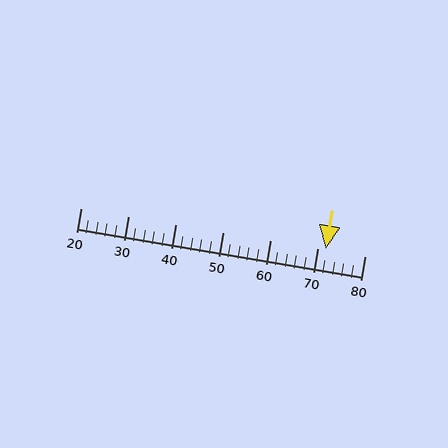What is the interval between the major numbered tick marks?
The major tick marks are spaced 10 units apart.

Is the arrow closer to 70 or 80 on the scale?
The arrow is closer to 70.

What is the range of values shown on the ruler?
The ruler shows values from 20 to 80.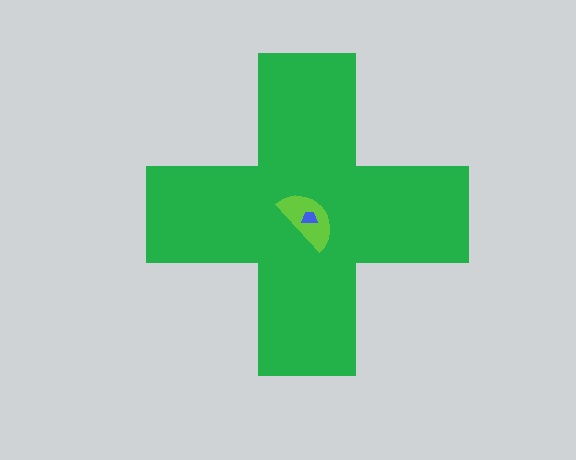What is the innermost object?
The blue trapezoid.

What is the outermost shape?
The green cross.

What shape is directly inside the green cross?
The lime semicircle.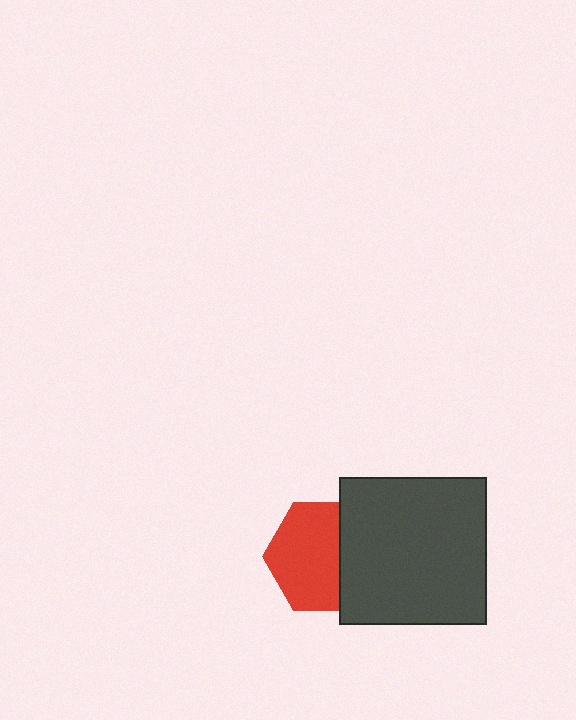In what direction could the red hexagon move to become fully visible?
The red hexagon could move left. That would shift it out from behind the dark gray square entirely.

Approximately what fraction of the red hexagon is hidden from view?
Roughly 35% of the red hexagon is hidden behind the dark gray square.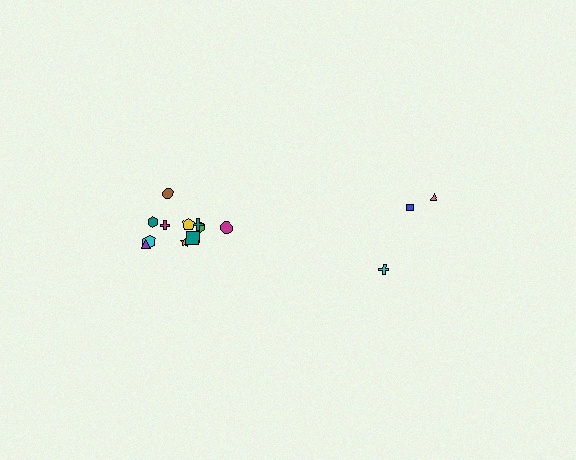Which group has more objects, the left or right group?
The left group.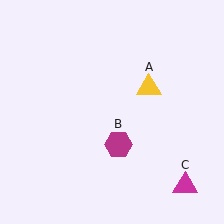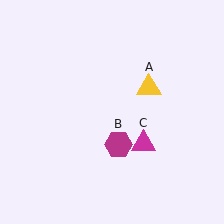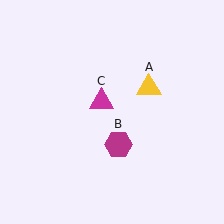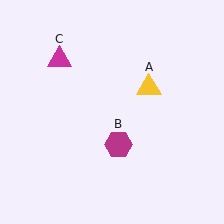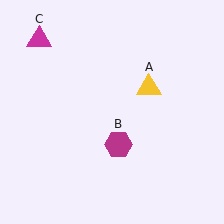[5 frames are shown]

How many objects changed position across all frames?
1 object changed position: magenta triangle (object C).